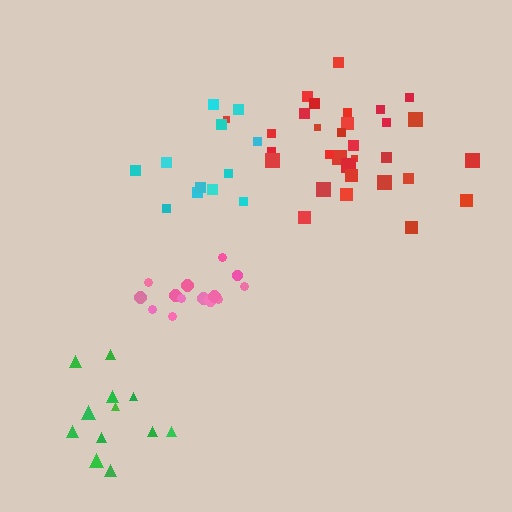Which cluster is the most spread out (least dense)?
Green.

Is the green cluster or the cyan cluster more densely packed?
Cyan.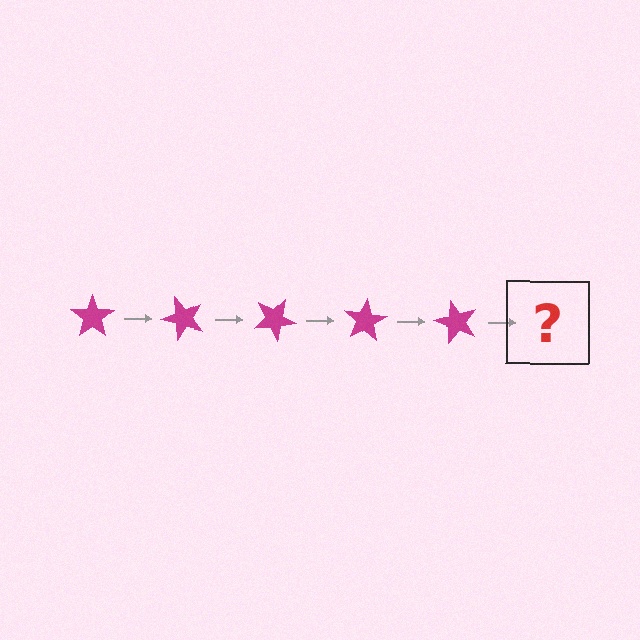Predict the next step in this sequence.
The next step is a magenta star rotated 250 degrees.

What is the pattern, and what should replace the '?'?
The pattern is that the star rotates 50 degrees each step. The '?' should be a magenta star rotated 250 degrees.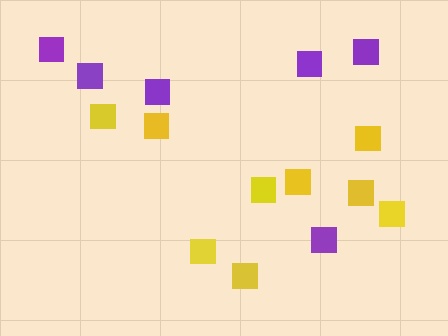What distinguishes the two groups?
There are 2 groups: one group of yellow squares (9) and one group of purple squares (6).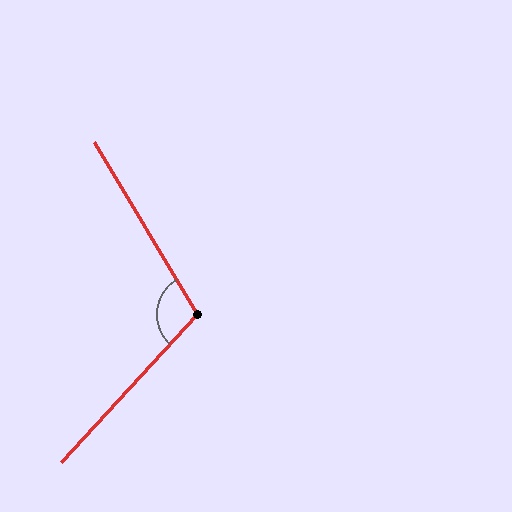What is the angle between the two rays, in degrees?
Approximately 106 degrees.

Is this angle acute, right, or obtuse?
It is obtuse.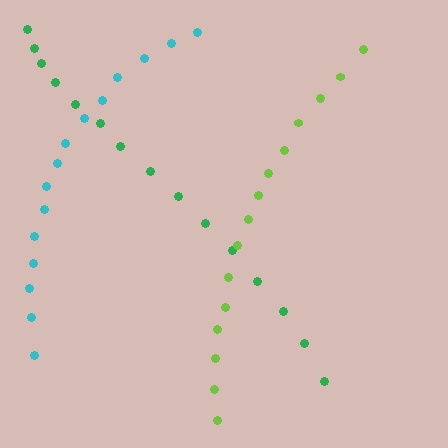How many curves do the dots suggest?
There are 3 distinct paths.